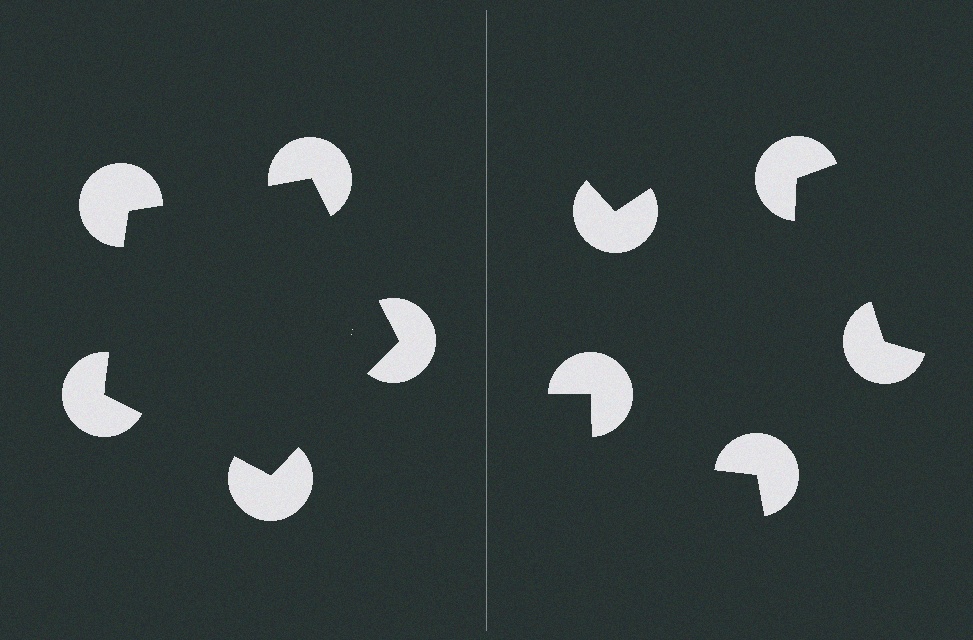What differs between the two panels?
The pac-man discs are positioned identically on both sides; only the wedge orientations differ. On the left they align to a pentagon; on the right they are misaligned.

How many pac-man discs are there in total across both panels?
10 — 5 on each side.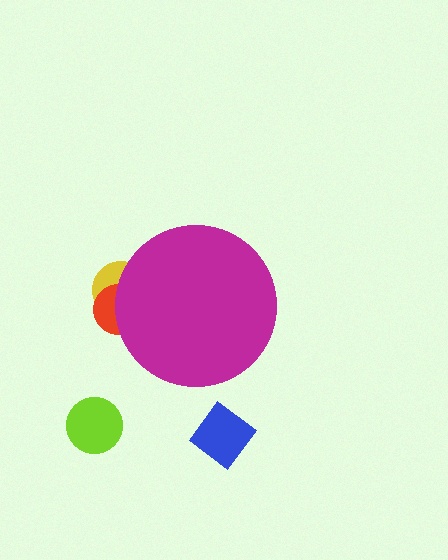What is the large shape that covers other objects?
A magenta circle.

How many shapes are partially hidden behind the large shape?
2 shapes are partially hidden.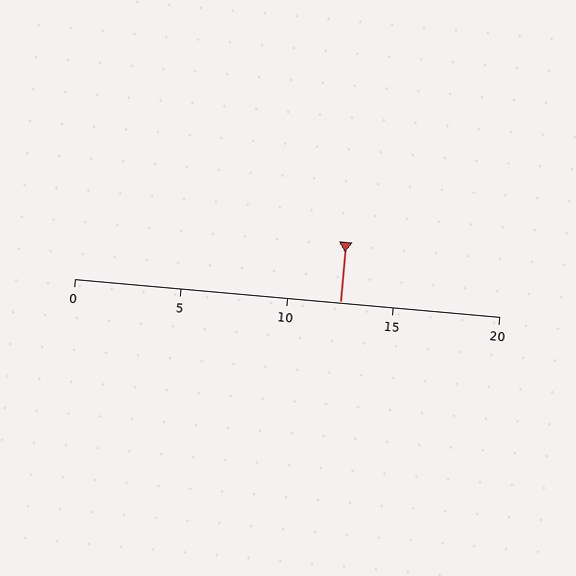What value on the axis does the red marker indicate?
The marker indicates approximately 12.5.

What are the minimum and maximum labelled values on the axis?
The axis runs from 0 to 20.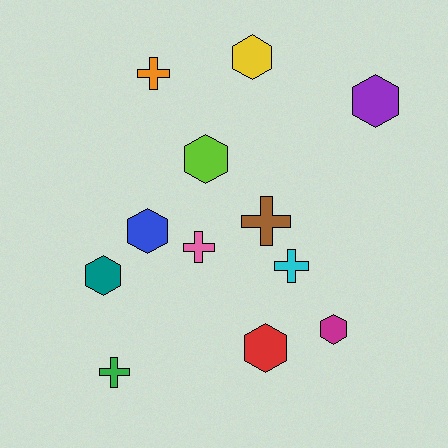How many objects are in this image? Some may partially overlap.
There are 12 objects.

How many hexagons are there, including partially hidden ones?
There are 7 hexagons.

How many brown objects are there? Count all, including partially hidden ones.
There is 1 brown object.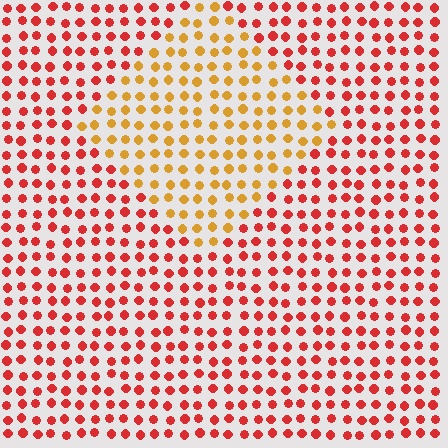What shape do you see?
I see a diamond.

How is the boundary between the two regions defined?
The boundary is defined purely by a slight shift in hue (about 41 degrees). Spacing, size, and orientation are identical on both sides.